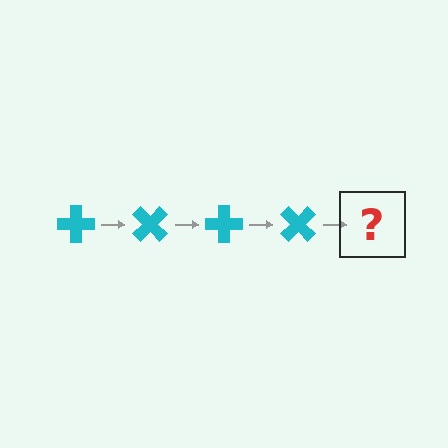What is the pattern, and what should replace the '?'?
The pattern is that the cross rotates 45 degrees each step. The '?' should be a cyan cross rotated 180 degrees.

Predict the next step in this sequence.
The next step is a cyan cross rotated 180 degrees.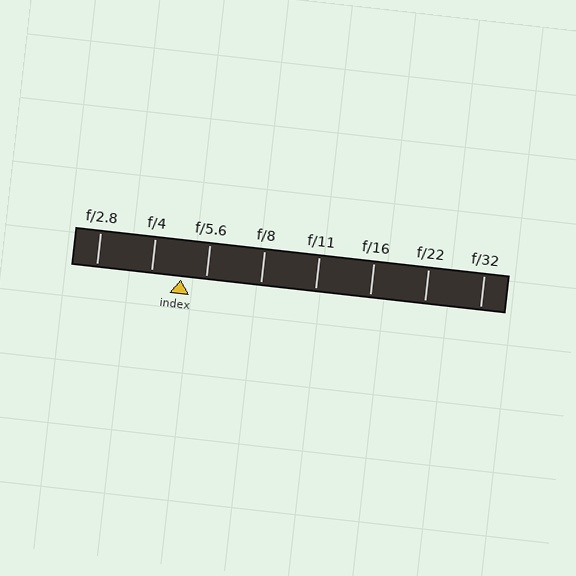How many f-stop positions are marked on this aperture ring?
There are 8 f-stop positions marked.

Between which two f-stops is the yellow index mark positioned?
The index mark is between f/4 and f/5.6.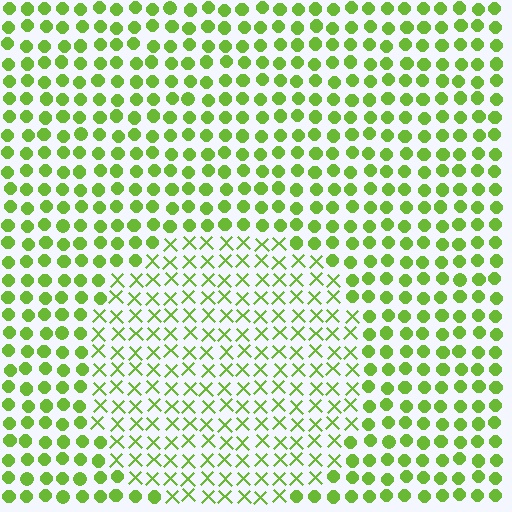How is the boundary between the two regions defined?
The boundary is defined by a change in element shape: X marks inside vs. circles outside. All elements share the same color and spacing.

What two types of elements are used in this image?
The image uses X marks inside the circle region and circles outside it.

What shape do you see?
I see a circle.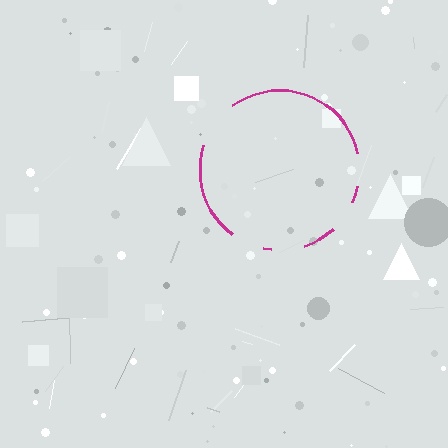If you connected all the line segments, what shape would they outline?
They would outline a circle.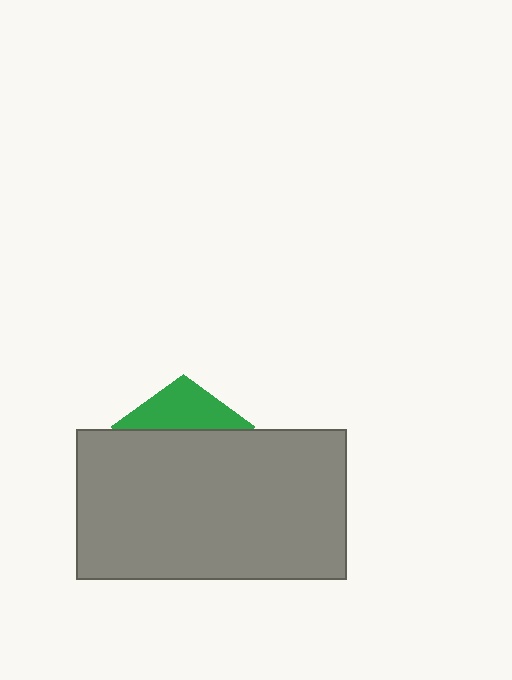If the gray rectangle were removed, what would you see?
You would see the complete green pentagon.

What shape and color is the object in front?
The object in front is a gray rectangle.